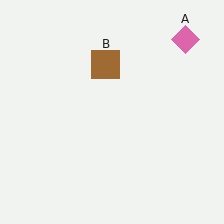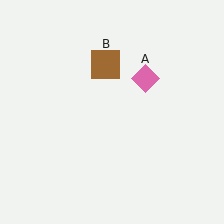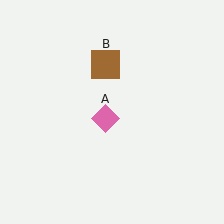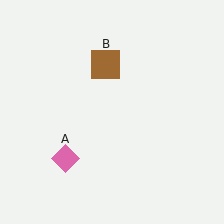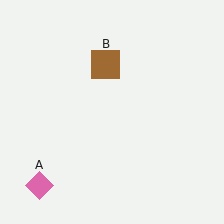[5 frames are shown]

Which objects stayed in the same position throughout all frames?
Brown square (object B) remained stationary.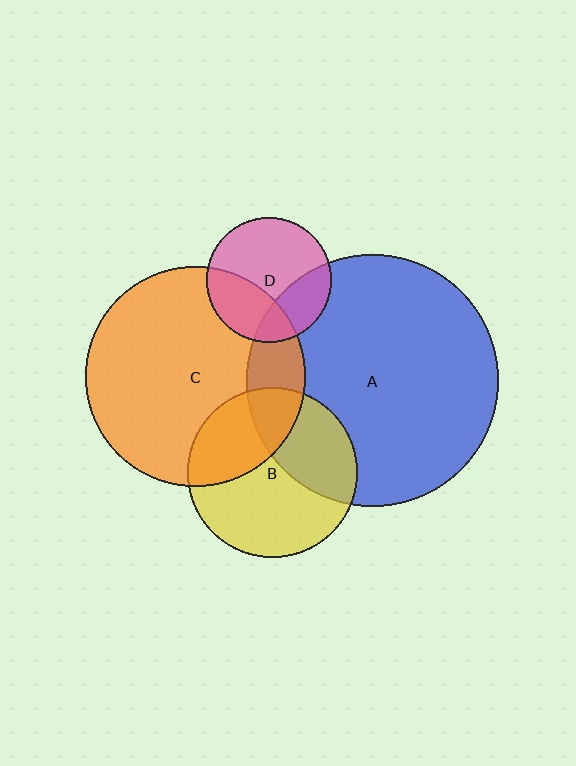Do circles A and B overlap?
Yes.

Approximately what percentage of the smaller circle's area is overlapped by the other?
Approximately 35%.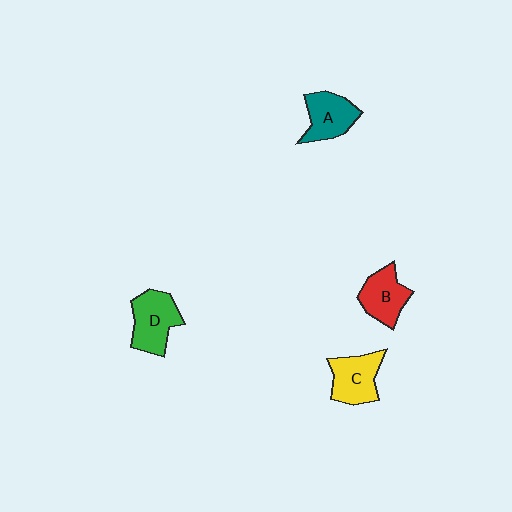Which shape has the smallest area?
Shape B (red).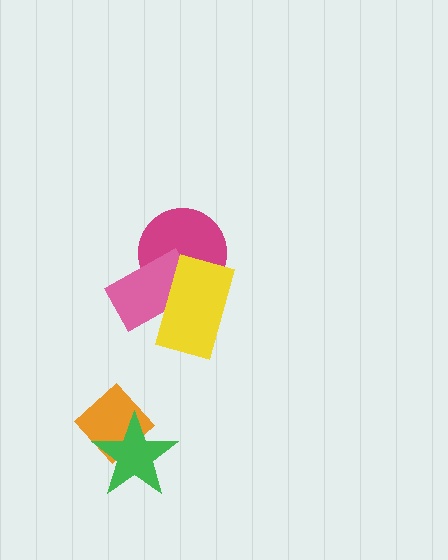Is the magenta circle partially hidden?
Yes, it is partially covered by another shape.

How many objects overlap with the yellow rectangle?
2 objects overlap with the yellow rectangle.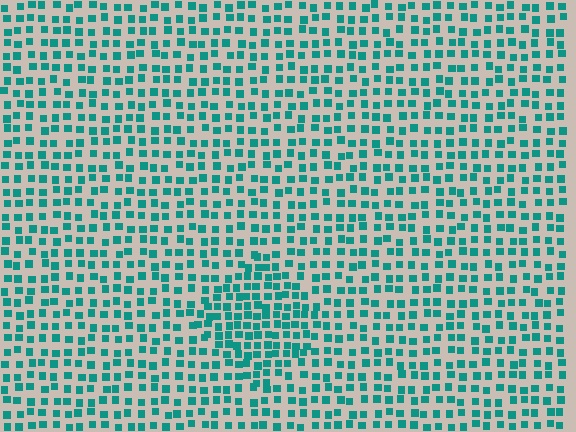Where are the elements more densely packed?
The elements are more densely packed inside the diamond boundary.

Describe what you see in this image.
The image contains small teal elements arranged at two different densities. A diamond-shaped region is visible where the elements are more densely packed than the surrounding area.